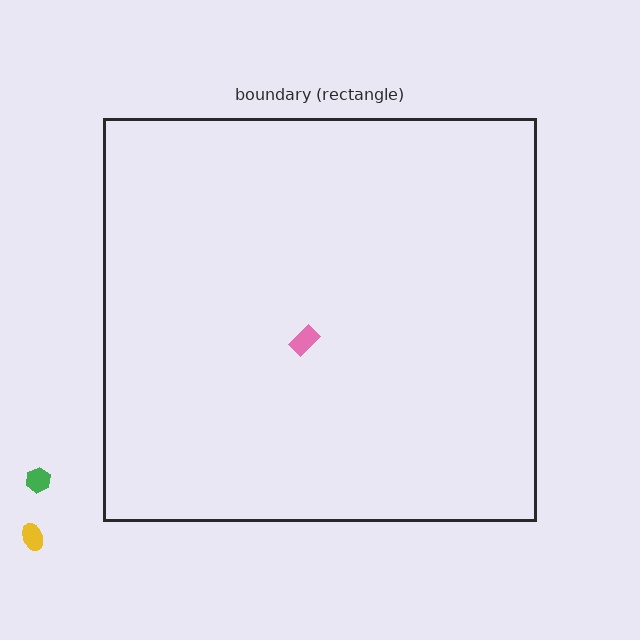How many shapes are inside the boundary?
1 inside, 2 outside.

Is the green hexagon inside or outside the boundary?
Outside.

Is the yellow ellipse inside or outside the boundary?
Outside.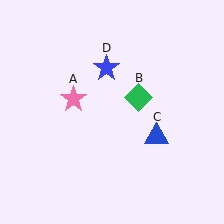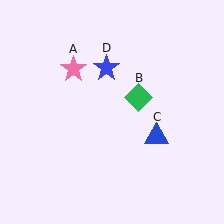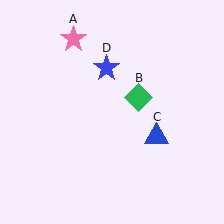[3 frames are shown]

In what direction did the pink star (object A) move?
The pink star (object A) moved up.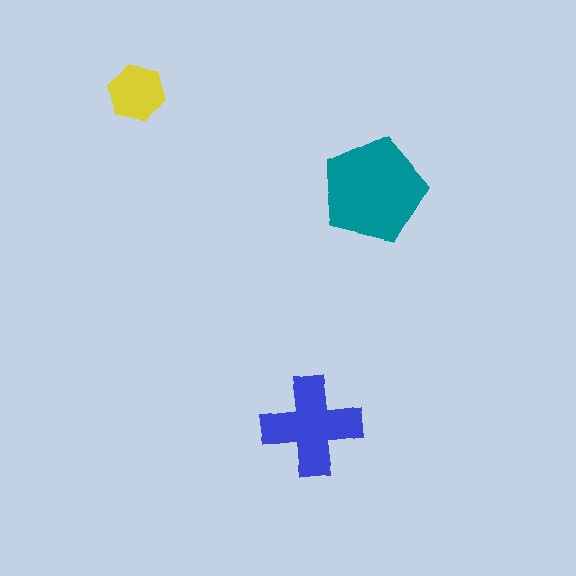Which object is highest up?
The yellow hexagon is topmost.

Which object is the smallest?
The yellow hexagon.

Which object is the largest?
The teal pentagon.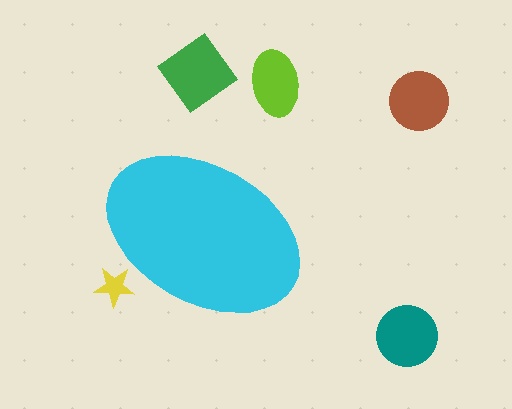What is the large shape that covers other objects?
A cyan ellipse.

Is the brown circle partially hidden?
No, the brown circle is fully visible.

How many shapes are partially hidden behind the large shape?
1 shape is partially hidden.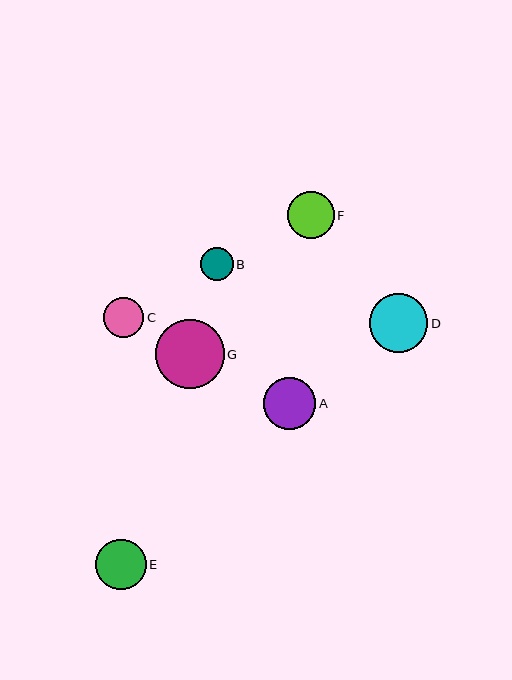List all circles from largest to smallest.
From largest to smallest: G, D, A, E, F, C, B.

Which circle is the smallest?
Circle B is the smallest with a size of approximately 33 pixels.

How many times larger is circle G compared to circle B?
Circle G is approximately 2.1 times the size of circle B.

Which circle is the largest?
Circle G is the largest with a size of approximately 69 pixels.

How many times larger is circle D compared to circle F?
Circle D is approximately 1.3 times the size of circle F.